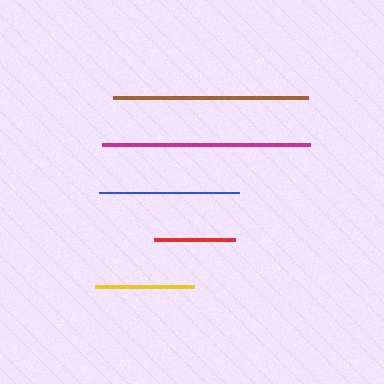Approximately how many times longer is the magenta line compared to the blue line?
The magenta line is approximately 1.5 times the length of the blue line.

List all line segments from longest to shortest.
From longest to shortest: magenta, brown, blue, yellow, red.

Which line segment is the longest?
The magenta line is the longest at approximately 208 pixels.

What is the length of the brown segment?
The brown segment is approximately 195 pixels long.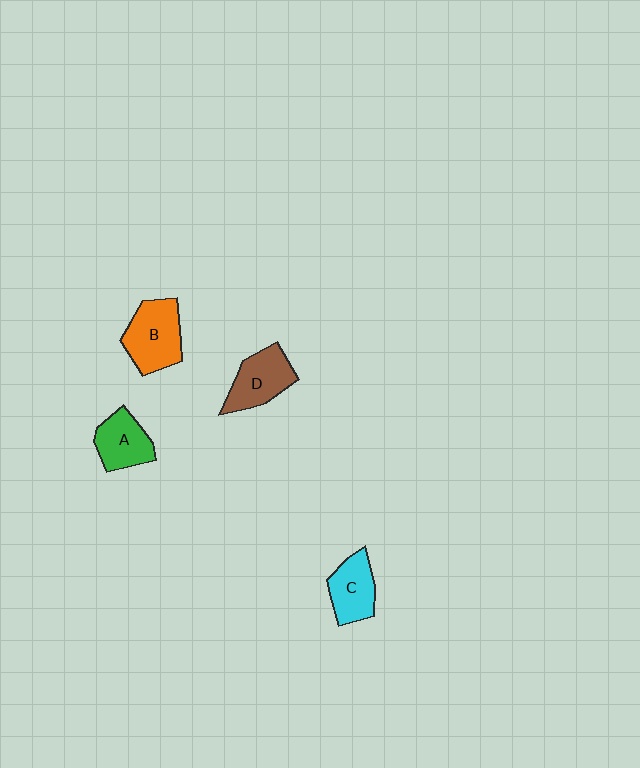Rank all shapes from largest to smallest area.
From largest to smallest: B (orange), D (brown), C (cyan), A (green).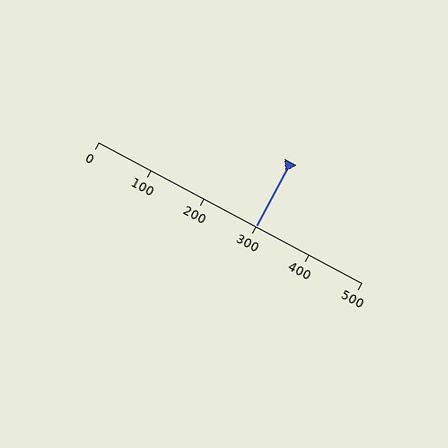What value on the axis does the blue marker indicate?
The marker indicates approximately 300.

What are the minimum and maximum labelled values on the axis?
The axis runs from 0 to 500.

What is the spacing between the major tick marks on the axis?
The major ticks are spaced 100 apart.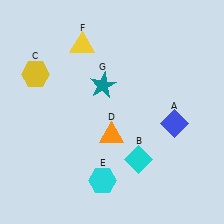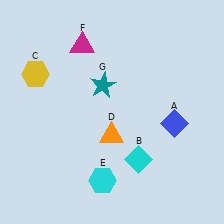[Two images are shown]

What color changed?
The triangle (F) changed from yellow in Image 1 to magenta in Image 2.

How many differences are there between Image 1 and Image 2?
There is 1 difference between the two images.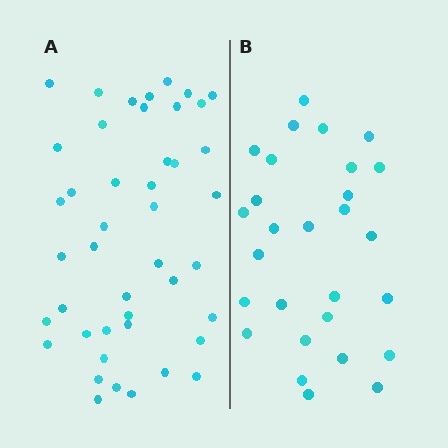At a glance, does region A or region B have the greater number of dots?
Region A (the left region) has more dots.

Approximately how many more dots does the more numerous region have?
Region A has approximately 15 more dots than region B.